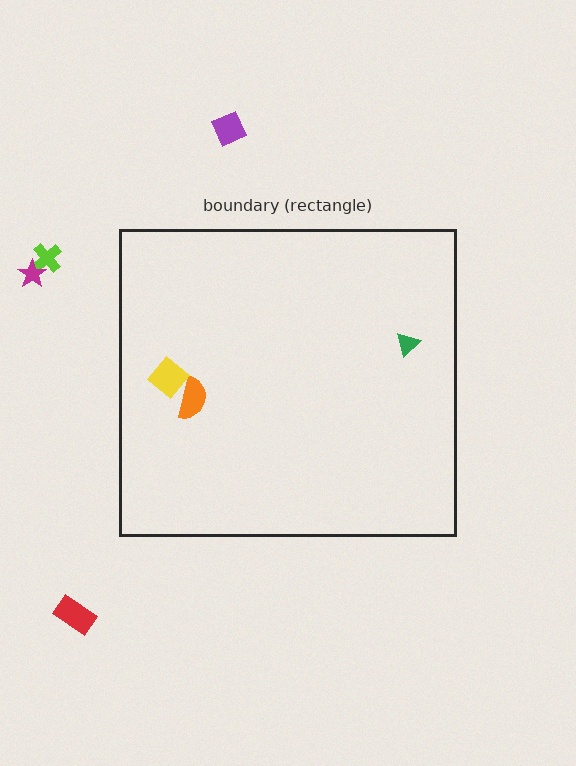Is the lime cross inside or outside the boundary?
Outside.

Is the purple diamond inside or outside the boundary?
Outside.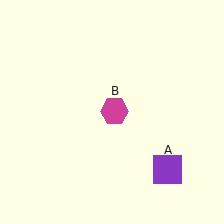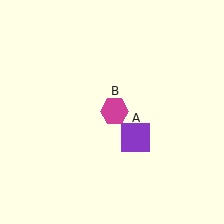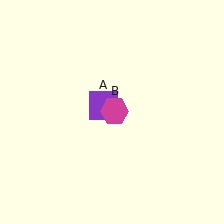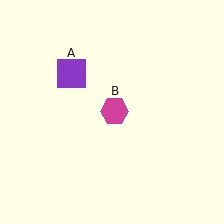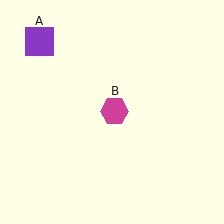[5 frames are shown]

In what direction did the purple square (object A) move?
The purple square (object A) moved up and to the left.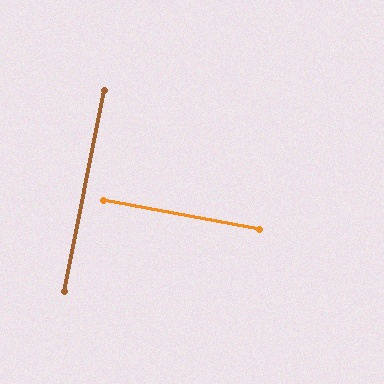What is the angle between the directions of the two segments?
Approximately 89 degrees.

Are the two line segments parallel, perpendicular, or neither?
Perpendicular — they meet at approximately 89°.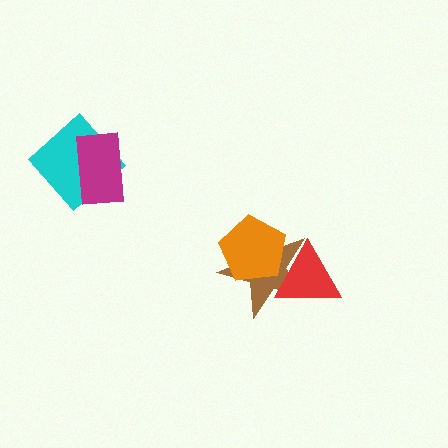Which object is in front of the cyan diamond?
The magenta rectangle is in front of the cyan diamond.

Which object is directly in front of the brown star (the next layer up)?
The red triangle is directly in front of the brown star.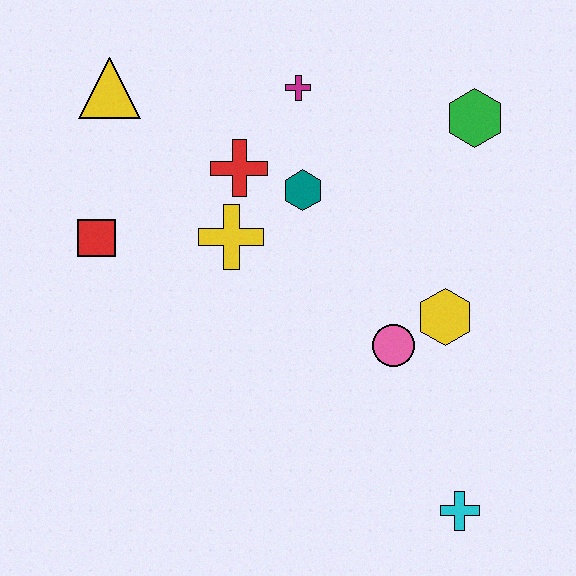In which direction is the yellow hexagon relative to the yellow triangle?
The yellow hexagon is to the right of the yellow triangle.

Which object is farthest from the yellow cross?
The cyan cross is farthest from the yellow cross.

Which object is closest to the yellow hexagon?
The pink circle is closest to the yellow hexagon.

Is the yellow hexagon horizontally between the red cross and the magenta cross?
No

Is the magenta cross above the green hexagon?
Yes